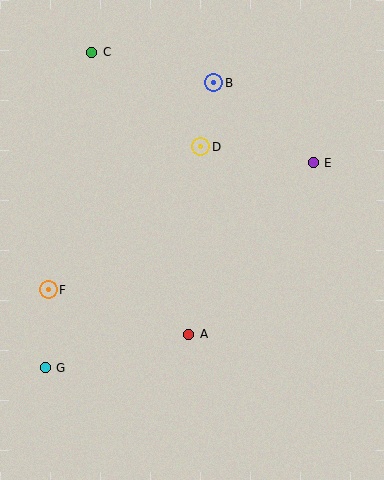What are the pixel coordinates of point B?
Point B is at (214, 83).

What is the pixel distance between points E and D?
The distance between E and D is 113 pixels.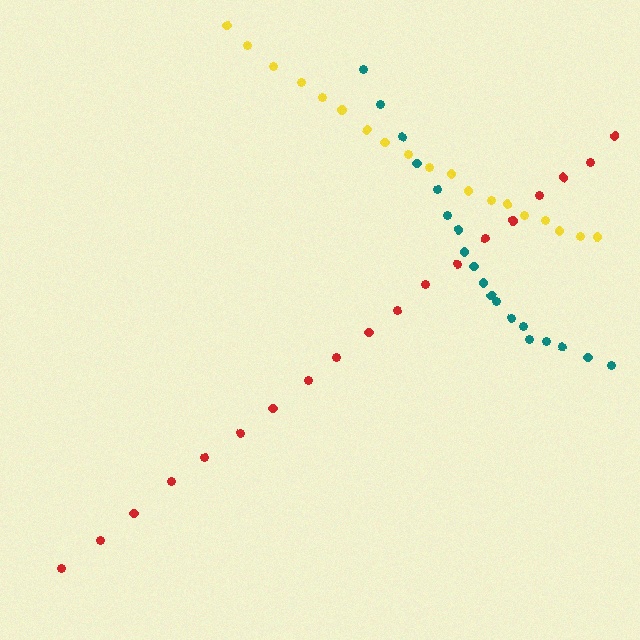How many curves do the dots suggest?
There are 3 distinct paths.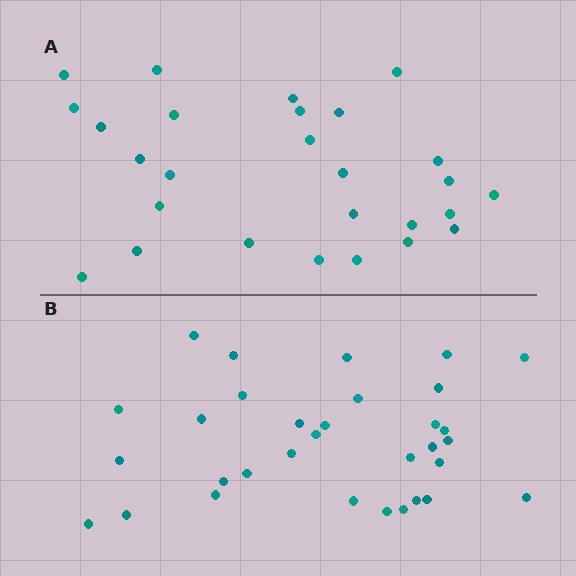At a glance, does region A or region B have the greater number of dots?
Region B (the bottom region) has more dots.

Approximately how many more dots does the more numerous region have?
Region B has about 5 more dots than region A.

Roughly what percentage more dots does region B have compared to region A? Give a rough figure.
About 20% more.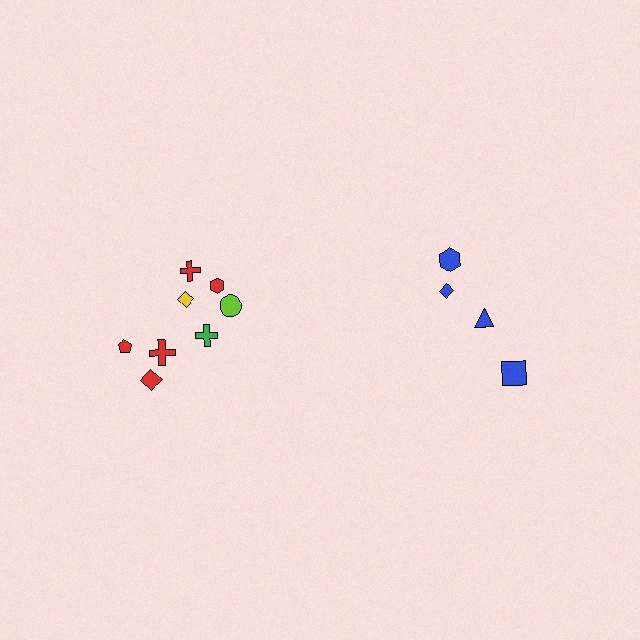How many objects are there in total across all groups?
There are 12 objects.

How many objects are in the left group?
There are 8 objects.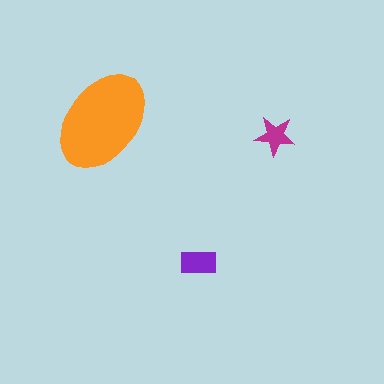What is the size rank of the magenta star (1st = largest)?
3rd.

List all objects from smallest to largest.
The magenta star, the purple rectangle, the orange ellipse.